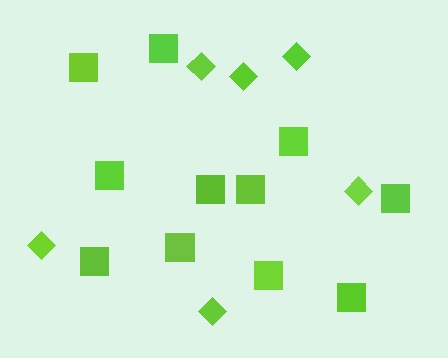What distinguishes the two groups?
There are 2 groups: one group of squares (11) and one group of diamonds (6).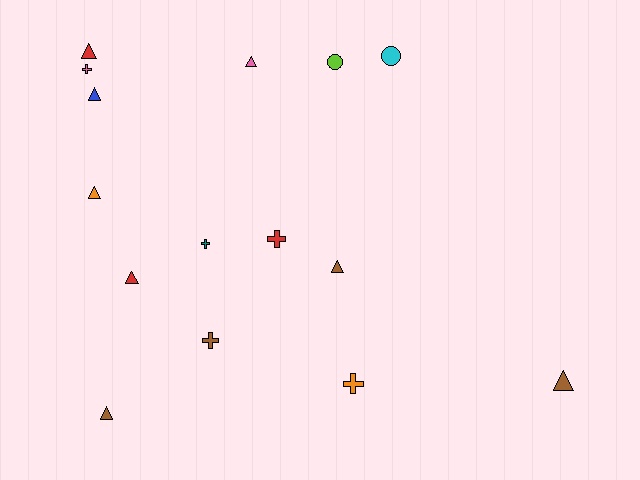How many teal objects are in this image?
There is 1 teal object.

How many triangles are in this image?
There are 8 triangles.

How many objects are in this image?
There are 15 objects.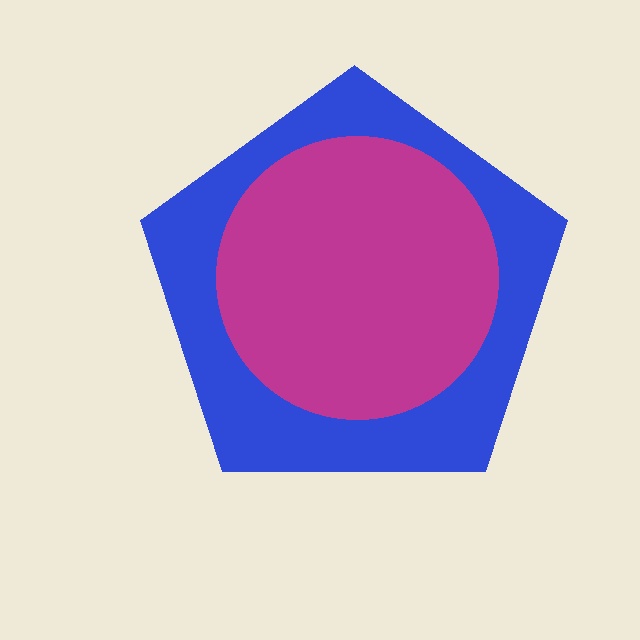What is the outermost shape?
The blue pentagon.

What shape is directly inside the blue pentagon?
The magenta circle.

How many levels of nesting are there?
2.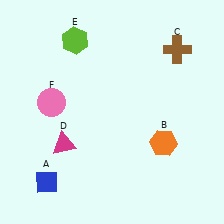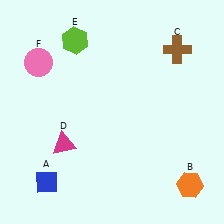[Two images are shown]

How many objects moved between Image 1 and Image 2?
2 objects moved between the two images.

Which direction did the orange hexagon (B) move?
The orange hexagon (B) moved down.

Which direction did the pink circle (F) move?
The pink circle (F) moved up.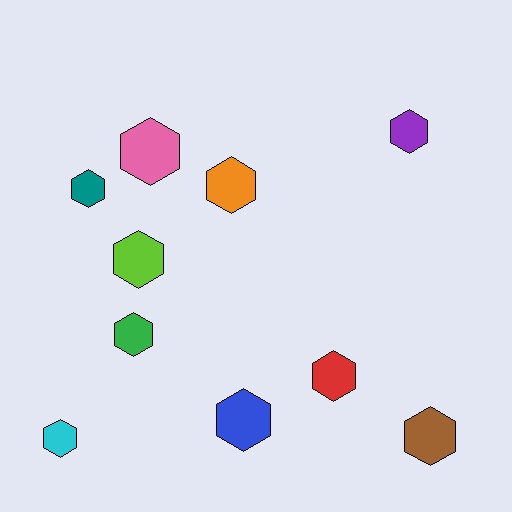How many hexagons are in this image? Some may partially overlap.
There are 10 hexagons.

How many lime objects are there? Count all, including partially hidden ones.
There is 1 lime object.